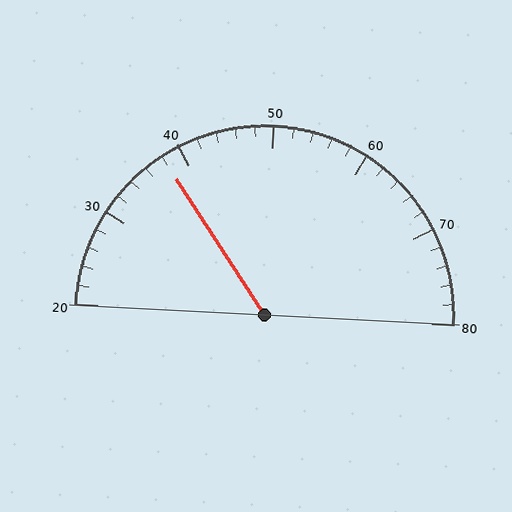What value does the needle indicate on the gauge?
The needle indicates approximately 38.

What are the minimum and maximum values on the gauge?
The gauge ranges from 20 to 80.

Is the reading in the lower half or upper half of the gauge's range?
The reading is in the lower half of the range (20 to 80).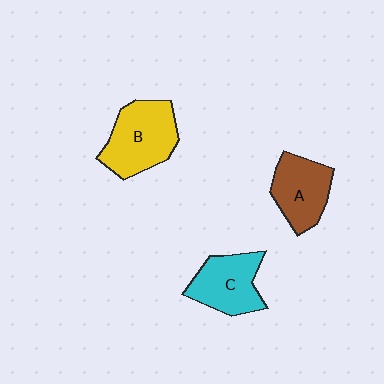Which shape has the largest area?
Shape B (yellow).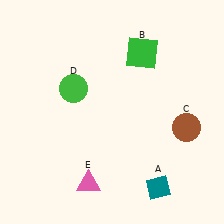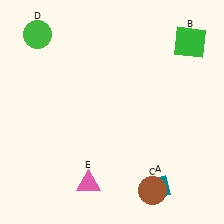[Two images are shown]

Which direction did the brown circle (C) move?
The brown circle (C) moved down.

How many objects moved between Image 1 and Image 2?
3 objects moved between the two images.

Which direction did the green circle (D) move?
The green circle (D) moved up.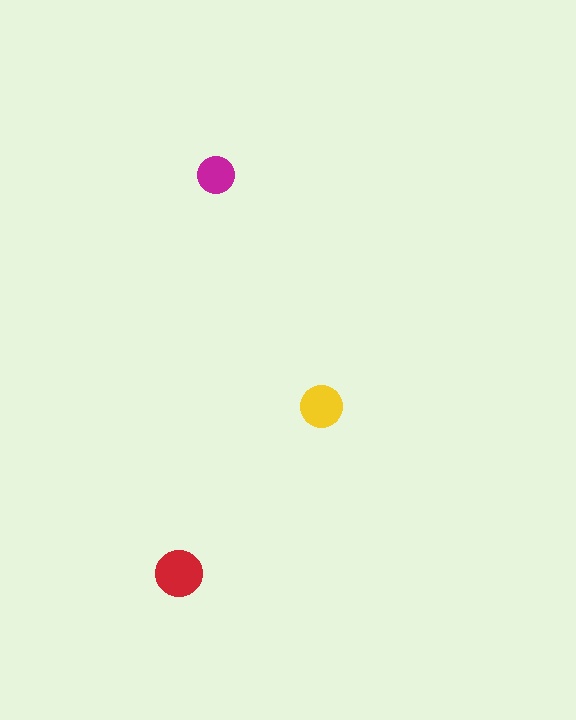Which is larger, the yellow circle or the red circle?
The red one.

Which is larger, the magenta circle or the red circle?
The red one.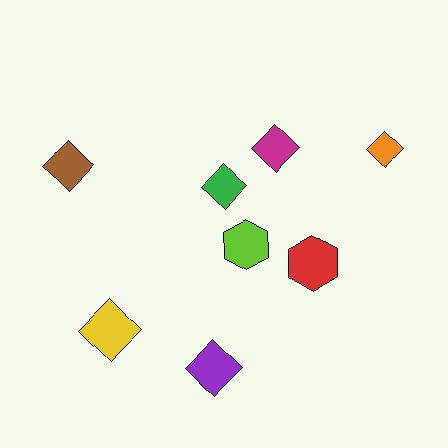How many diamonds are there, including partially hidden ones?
There are 6 diamonds.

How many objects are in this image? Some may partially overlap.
There are 8 objects.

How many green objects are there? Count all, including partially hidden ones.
There is 1 green object.